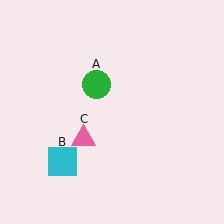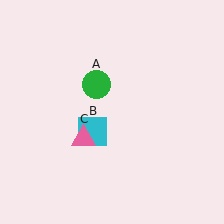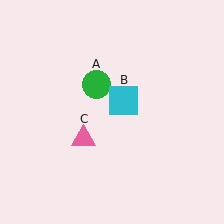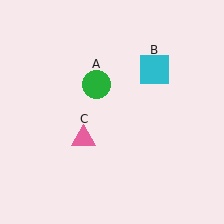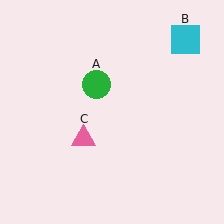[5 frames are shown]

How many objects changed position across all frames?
1 object changed position: cyan square (object B).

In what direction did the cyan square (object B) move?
The cyan square (object B) moved up and to the right.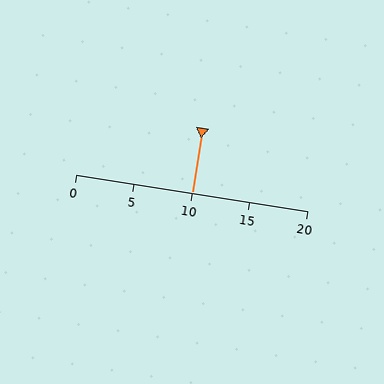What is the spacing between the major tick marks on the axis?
The major ticks are spaced 5 apart.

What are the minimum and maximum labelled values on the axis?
The axis runs from 0 to 20.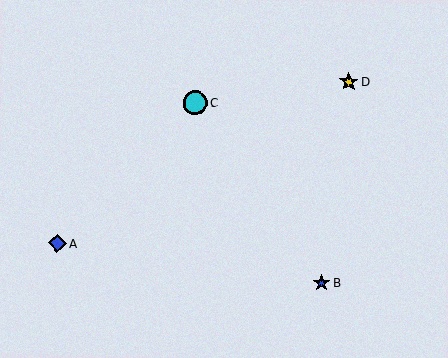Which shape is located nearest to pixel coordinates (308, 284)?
The blue star (labeled B) at (321, 283) is nearest to that location.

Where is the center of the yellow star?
The center of the yellow star is at (349, 82).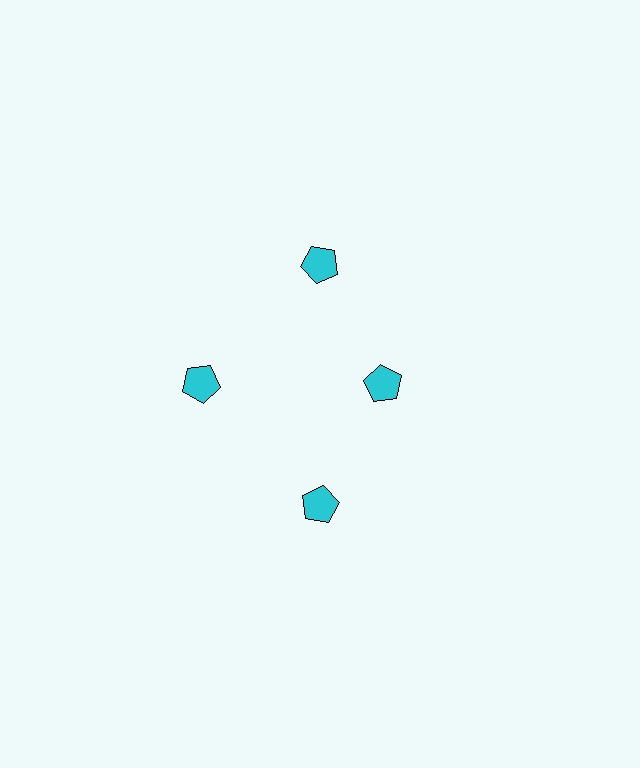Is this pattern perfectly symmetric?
No. The 4 cyan pentagons are arranged in a ring, but one element near the 3 o'clock position is pulled inward toward the center, breaking the 4-fold rotational symmetry.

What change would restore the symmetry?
The symmetry would be restored by moving it outward, back onto the ring so that all 4 pentagons sit at equal angles and equal distance from the center.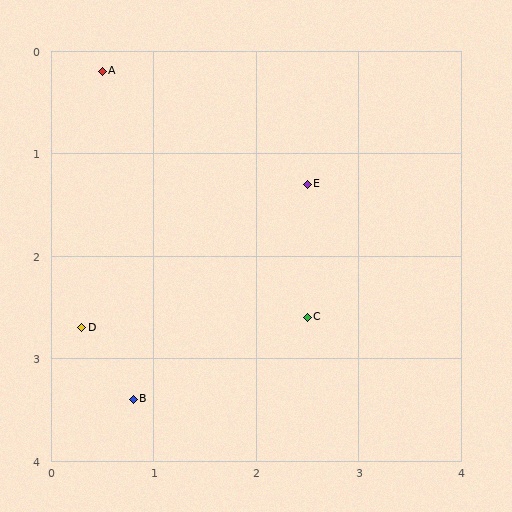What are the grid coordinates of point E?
Point E is at approximately (2.5, 1.3).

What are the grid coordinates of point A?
Point A is at approximately (0.5, 0.2).